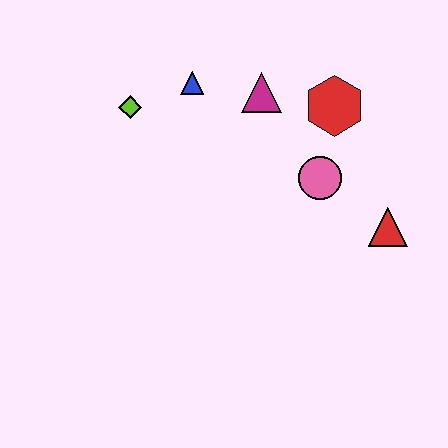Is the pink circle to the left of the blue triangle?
No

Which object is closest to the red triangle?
The pink circle is closest to the red triangle.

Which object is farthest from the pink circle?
The lime diamond is farthest from the pink circle.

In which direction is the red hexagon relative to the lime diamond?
The red hexagon is to the right of the lime diamond.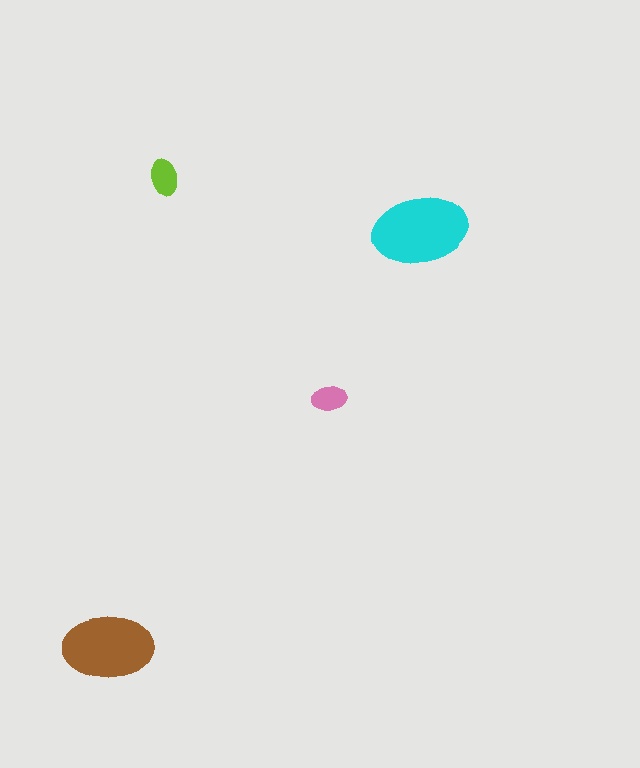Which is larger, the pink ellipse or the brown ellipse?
The brown one.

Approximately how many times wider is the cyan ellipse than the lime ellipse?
About 2.5 times wider.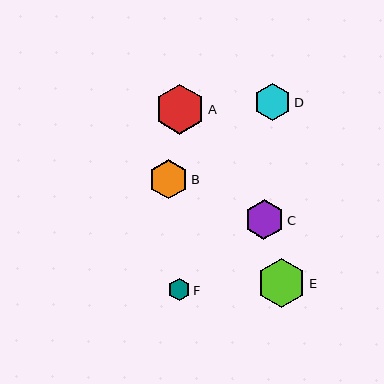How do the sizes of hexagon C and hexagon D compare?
Hexagon C and hexagon D are approximately the same size.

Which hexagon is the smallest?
Hexagon F is the smallest with a size of approximately 23 pixels.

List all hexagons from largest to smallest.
From largest to smallest: A, E, C, B, D, F.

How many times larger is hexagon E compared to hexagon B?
Hexagon E is approximately 1.3 times the size of hexagon B.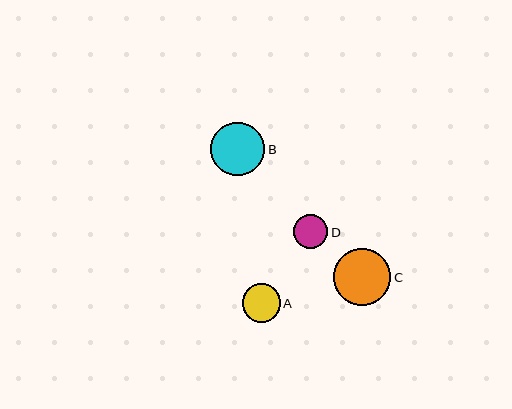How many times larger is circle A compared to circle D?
Circle A is approximately 1.1 times the size of circle D.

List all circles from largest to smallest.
From largest to smallest: C, B, A, D.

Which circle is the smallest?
Circle D is the smallest with a size of approximately 34 pixels.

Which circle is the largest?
Circle C is the largest with a size of approximately 57 pixels.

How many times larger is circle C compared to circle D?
Circle C is approximately 1.7 times the size of circle D.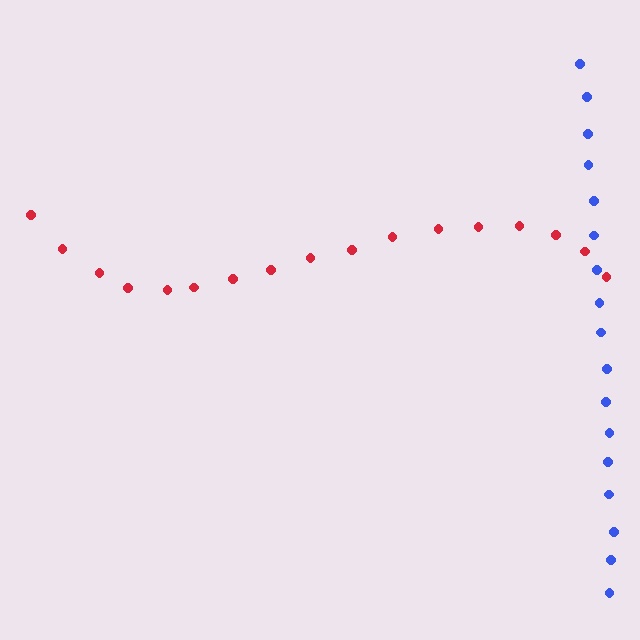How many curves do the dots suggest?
There are 2 distinct paths.